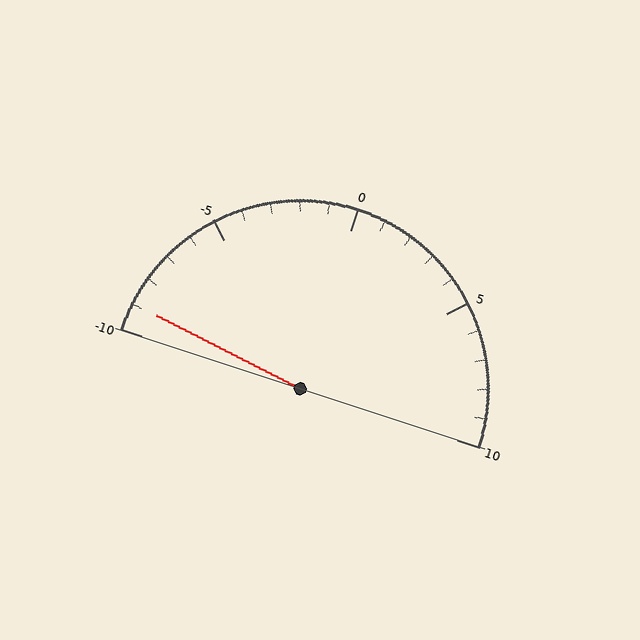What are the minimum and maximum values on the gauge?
The gauge ranges from -10 to 10.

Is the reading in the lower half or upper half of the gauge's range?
The reading is in the lower half of the range (-10 to 10).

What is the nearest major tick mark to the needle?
The nearest major tick mark is -10.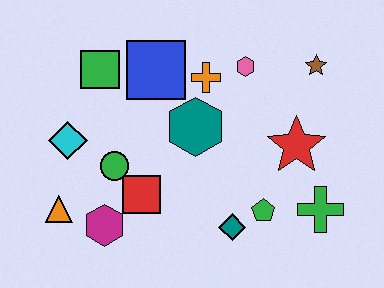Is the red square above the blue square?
No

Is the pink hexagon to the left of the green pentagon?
Yes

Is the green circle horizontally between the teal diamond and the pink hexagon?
No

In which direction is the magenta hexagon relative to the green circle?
The magenta hexagon is below the green circle.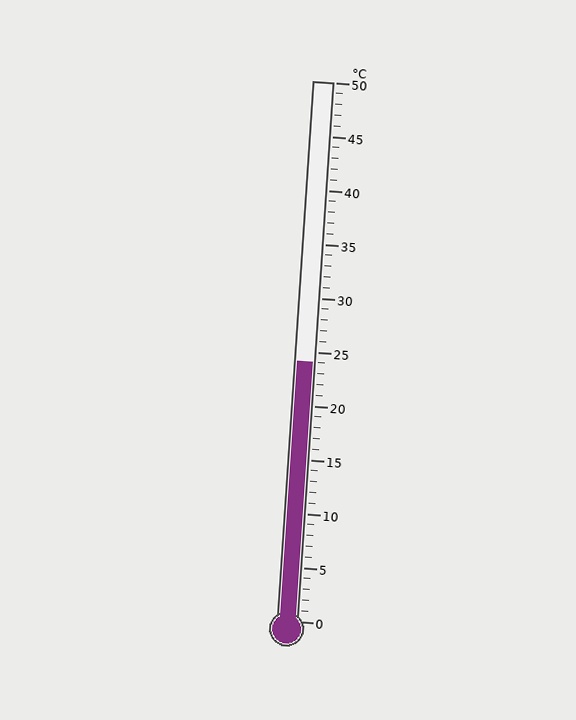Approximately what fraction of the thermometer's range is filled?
The thermometer is filled to approximately 50% of its range.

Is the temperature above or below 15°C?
The temperature is above 15°C.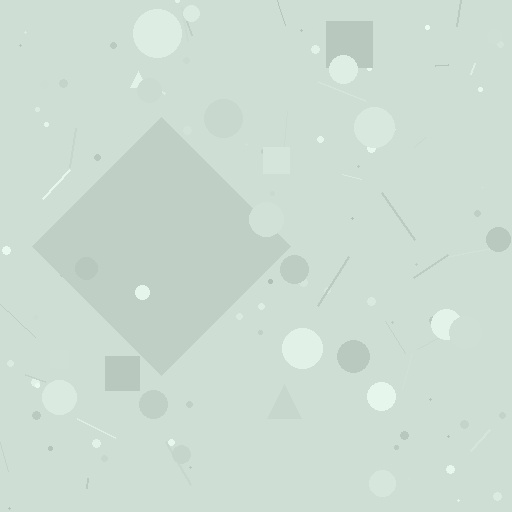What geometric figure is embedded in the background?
A diamond is embedded in the background.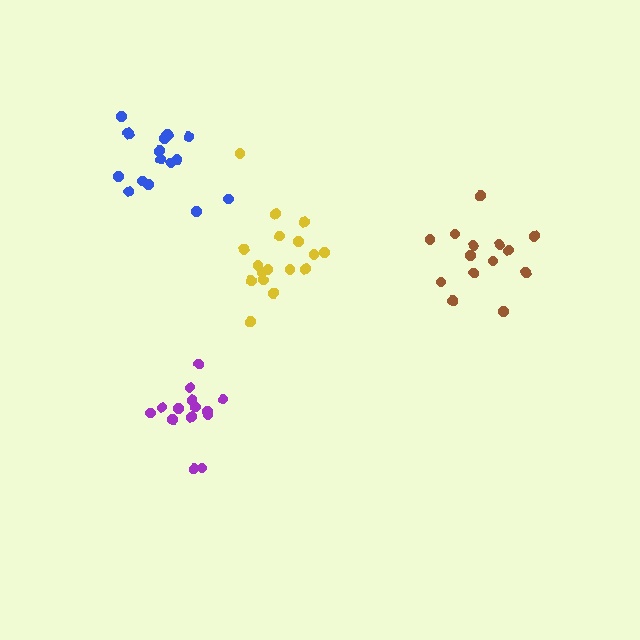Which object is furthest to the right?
The brown cluster is rightmost.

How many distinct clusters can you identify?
There are 4 distinct clusters.